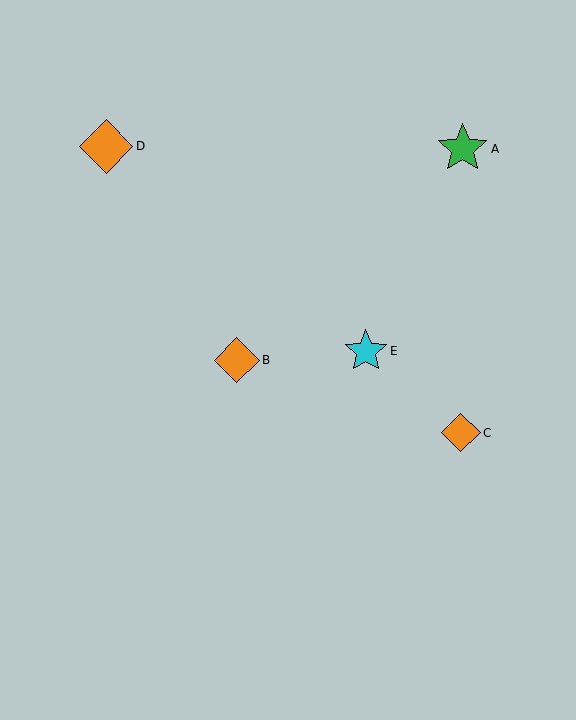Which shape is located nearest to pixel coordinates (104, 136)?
The orange diamond (labeled D) at (106, 146) is nearest to that location.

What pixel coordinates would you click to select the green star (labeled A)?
Click at (463, 149) to select the green star A.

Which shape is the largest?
The orange diamond (labeled D) is the largest.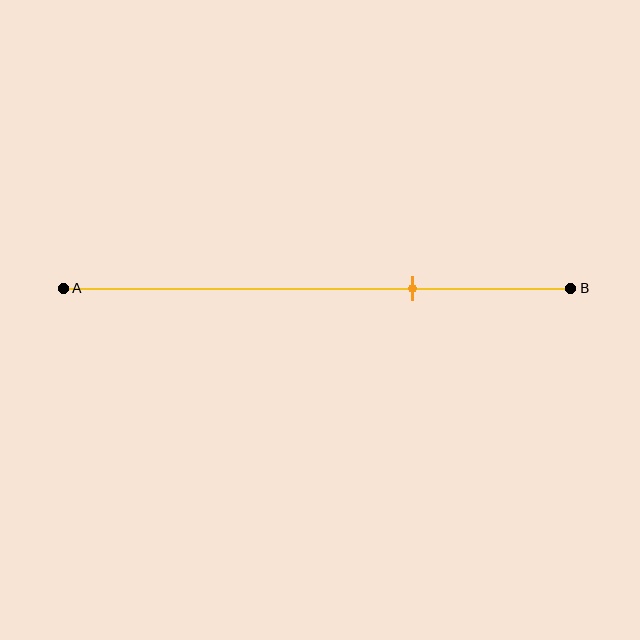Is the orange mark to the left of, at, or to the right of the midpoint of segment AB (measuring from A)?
The orange mark is to the right of the midpoint of segment AB.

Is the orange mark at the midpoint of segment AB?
No, the mark is at about 70% from A, not at the 50% midpoint.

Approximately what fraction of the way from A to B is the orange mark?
The orange mark is approximately 70% of the way from A to B.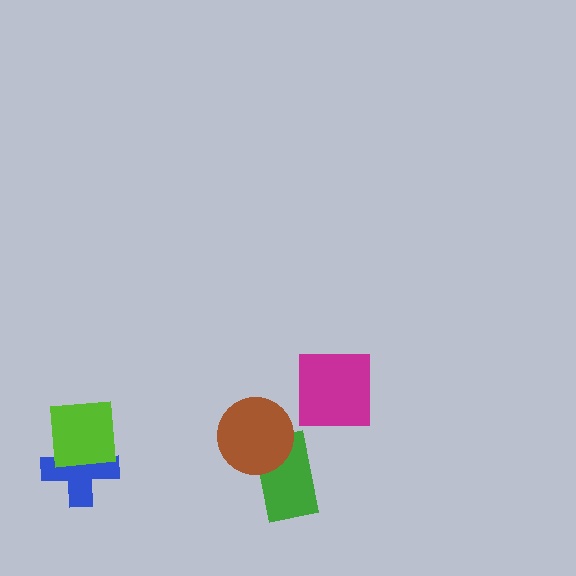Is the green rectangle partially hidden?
Yes, it is partially covered by another shape.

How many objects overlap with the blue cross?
1 object overlaps with the blue cross.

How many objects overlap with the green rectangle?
1 object overlaps with the green rectangle.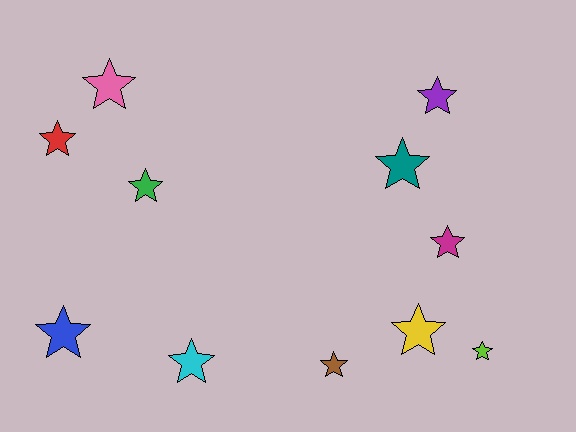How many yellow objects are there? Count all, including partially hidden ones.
There is 1 yellow object.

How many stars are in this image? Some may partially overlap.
There are 11 stars.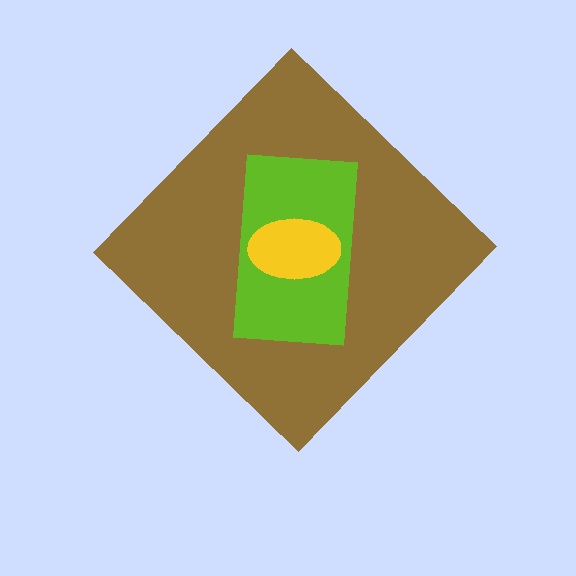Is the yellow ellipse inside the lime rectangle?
Yes.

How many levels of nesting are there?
3.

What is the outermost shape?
The brown diamond.